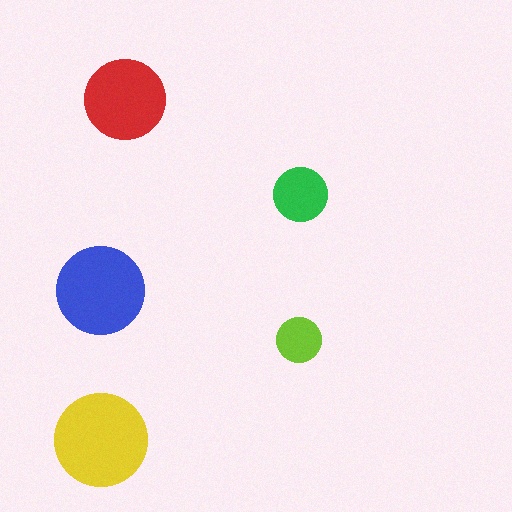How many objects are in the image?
There are 5 objects in the image.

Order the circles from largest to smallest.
the yellow one, the blue one, the red one, the green one, the lime one.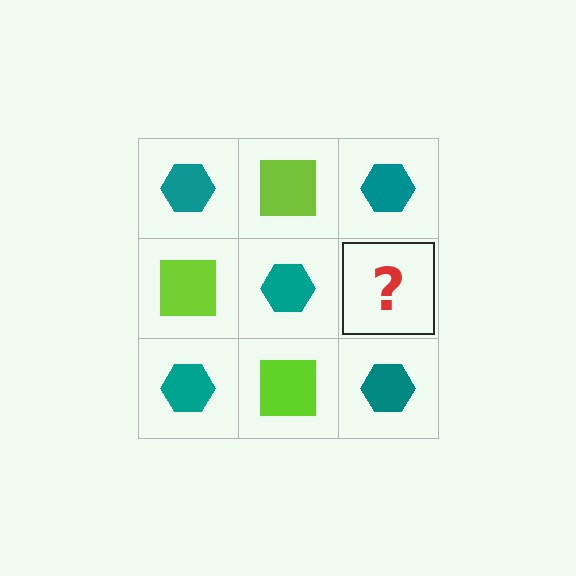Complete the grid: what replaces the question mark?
The question mark should be replaced with a lime square.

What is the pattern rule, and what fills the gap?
The rule is that it alternates teal hexagon and lime square in a checkerboard pattern. The gap should be filled with a lime square.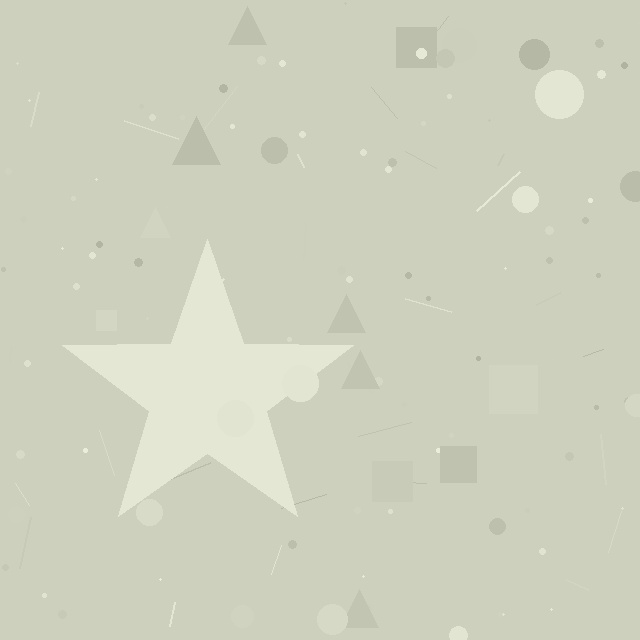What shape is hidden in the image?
A star is hidden in the image.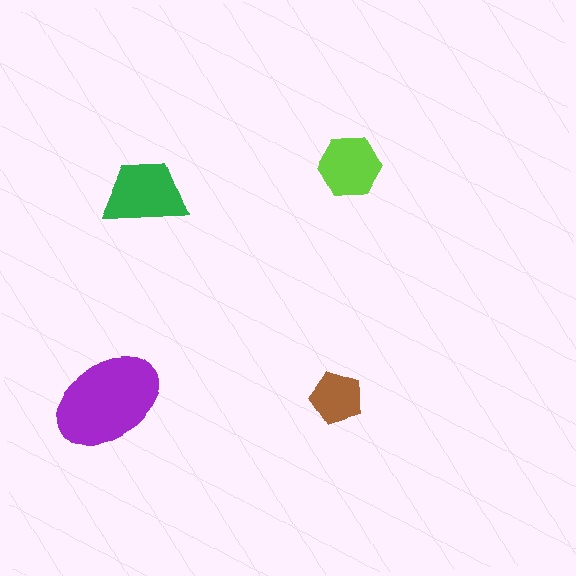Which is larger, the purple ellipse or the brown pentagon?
The purple ellipse.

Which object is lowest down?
The brown pentagon is bottommost.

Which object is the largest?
The purple ellipse.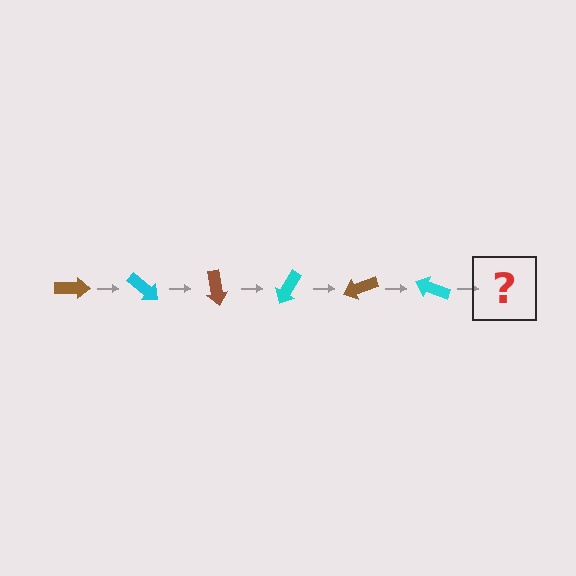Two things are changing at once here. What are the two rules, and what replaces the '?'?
The two rules are that it rotates 40 degrees each step and the color cycles through brown and cyan. The '?' should be a brown arrow, rotated 240 degrees from the start.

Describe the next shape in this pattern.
It should be a brown arrow, rotated 240 degrees from the start.